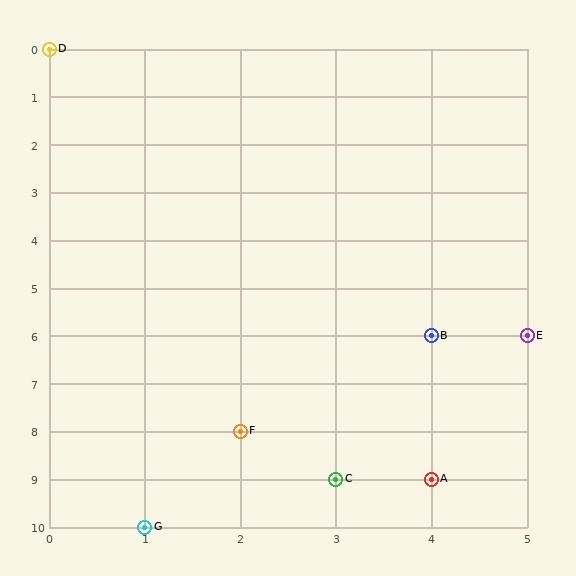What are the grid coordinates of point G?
Point G is at grid coordinates (1, 10).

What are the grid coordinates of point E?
Point E is at grid coordinates (5, 6).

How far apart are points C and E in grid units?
Points C and E are 2 columns and 3 rows apart (about 3.6 grid units diagonally).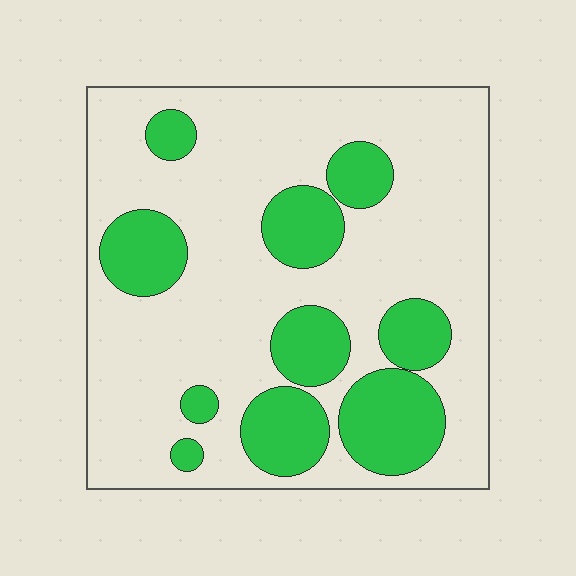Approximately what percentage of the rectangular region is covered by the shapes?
Approximately 25%.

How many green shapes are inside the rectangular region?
10.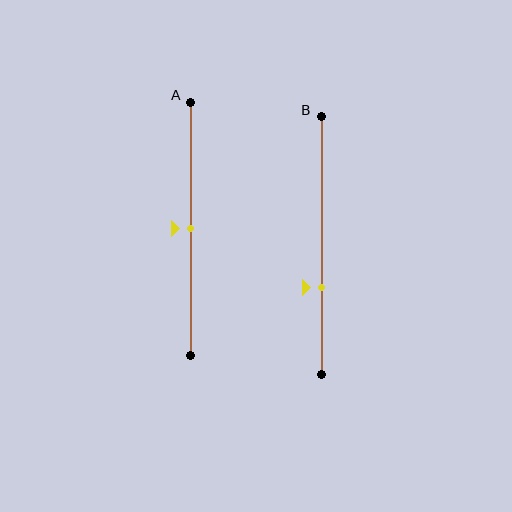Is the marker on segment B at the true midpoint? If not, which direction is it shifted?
No, the marker on segment B is shifted downward by about 16% of the segment length.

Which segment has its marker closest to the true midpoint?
Segment A has its marker closest to the true midpoint.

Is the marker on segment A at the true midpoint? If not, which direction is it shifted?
Yes, the marker on segment A is at the true midpoint.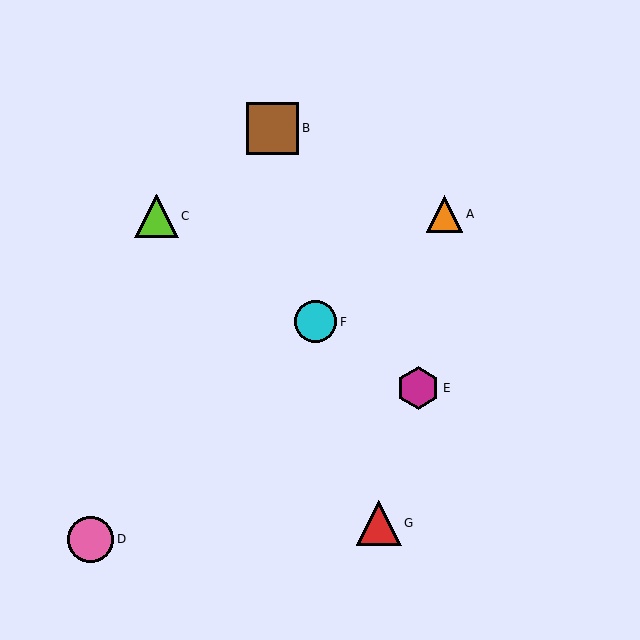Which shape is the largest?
The brown square (labeled B) is the largest.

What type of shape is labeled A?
Shape A is an orange triangle.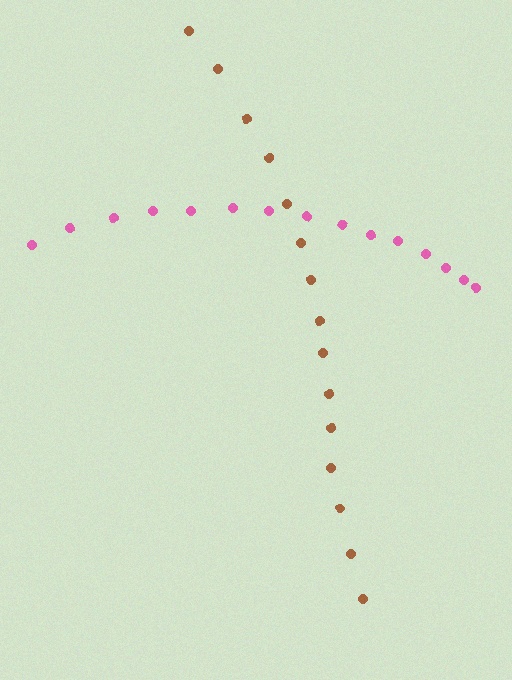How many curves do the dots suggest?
There are 2 distinct paths.